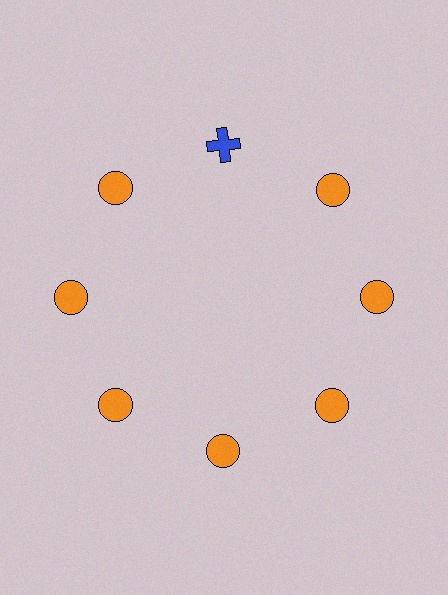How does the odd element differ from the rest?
It differs in both color (blue instead of orange) and shape (cross instead of circle).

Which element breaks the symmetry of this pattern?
The blue cross at roughly the 12 o'clock position breaks the symmetry. All other shapes are orange circles.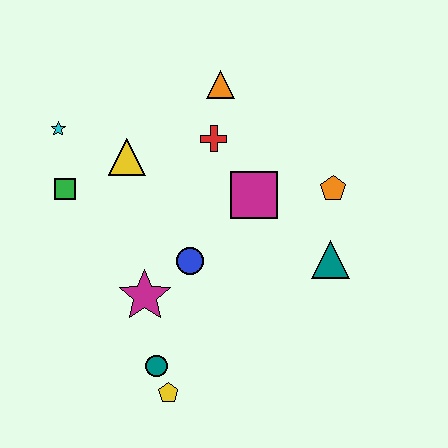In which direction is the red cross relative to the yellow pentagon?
The red cross is above the yellow pentagon.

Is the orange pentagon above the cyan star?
No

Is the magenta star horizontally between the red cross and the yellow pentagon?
No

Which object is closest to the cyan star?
The green square is closest to the cyan star.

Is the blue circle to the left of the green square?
No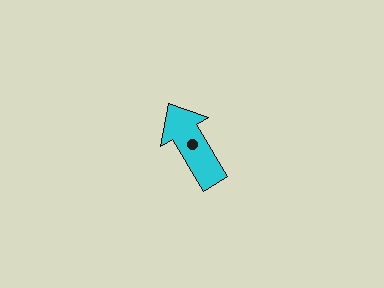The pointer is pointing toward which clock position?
Roughly 11 o'clock.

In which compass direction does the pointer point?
Northwest.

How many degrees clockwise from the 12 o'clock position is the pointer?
Approximately 329 degrees.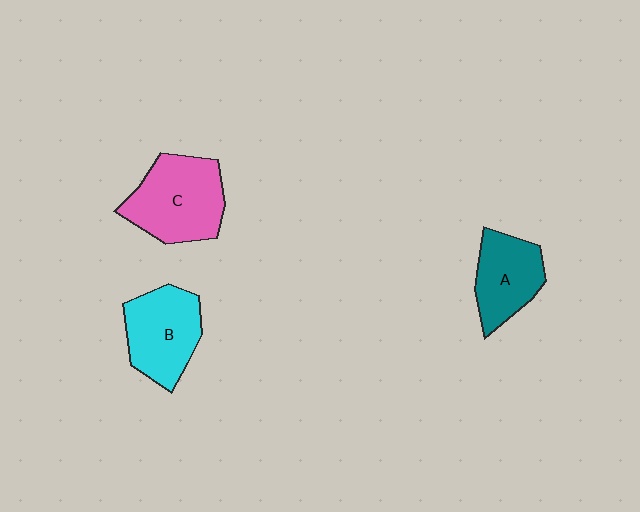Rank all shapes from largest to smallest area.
From largest to smallest: C (pink), B (cyan), A (teal).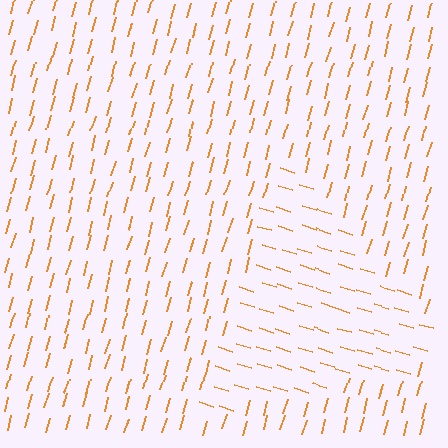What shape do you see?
I see a triangle.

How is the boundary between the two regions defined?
The boundary is defined purely by a change in line orientation (approximately 87 degrees difference). All lines are the same color and thickness.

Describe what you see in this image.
The image is filled with small orange line segments. A triangle region in the image has lines oriented differently from the surrounding lines, creating a visible texture boundary.